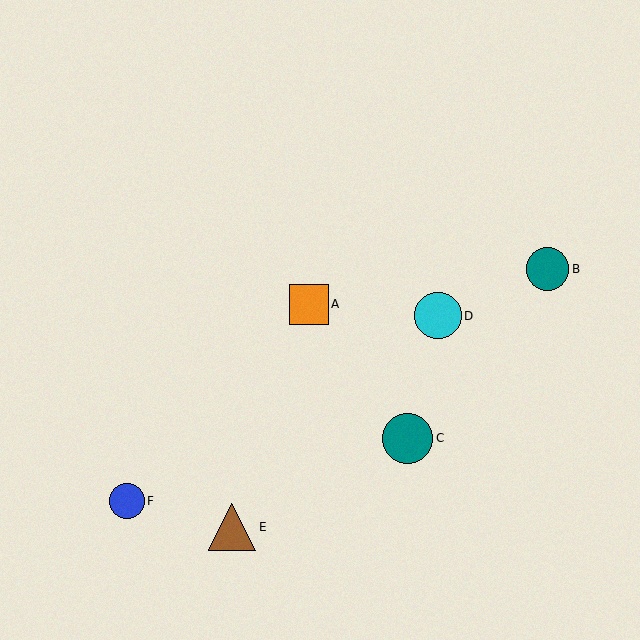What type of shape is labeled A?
Shape A is an orange square.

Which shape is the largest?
The teal circle (labeled C) is the largest.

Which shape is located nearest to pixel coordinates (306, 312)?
The orange square (labeled A) at (309, 304) is nearest to that location.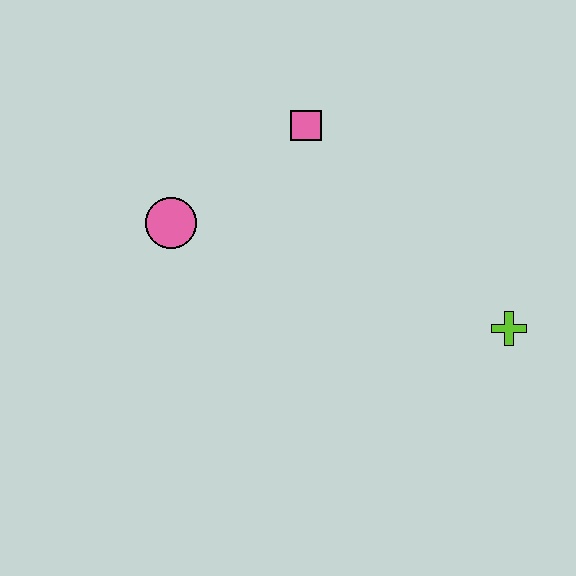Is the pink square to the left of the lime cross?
Yes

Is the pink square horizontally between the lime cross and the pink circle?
Yes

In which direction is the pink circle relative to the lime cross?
The pink circle is to the left of the lime cross.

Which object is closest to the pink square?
The pink circle is closest to the pink square.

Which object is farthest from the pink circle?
The lime cross is farthest from the pink circle.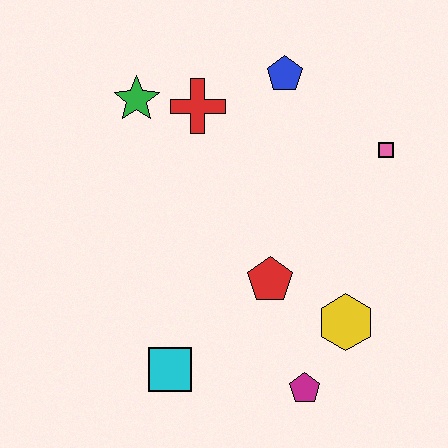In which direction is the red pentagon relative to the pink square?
The red pentagon is below the pink square.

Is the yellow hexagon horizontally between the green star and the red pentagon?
No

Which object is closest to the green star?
The red cross is closest to the green star.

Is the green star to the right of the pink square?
No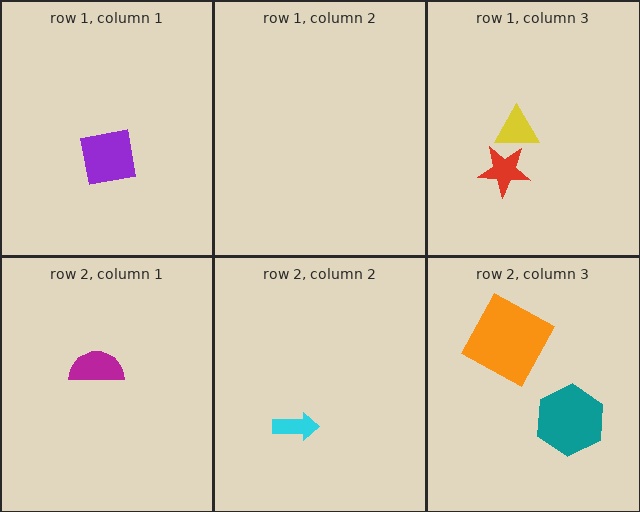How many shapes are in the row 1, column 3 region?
2.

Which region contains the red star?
The row 1, column 3 region.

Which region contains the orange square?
The row 2, column 3 region.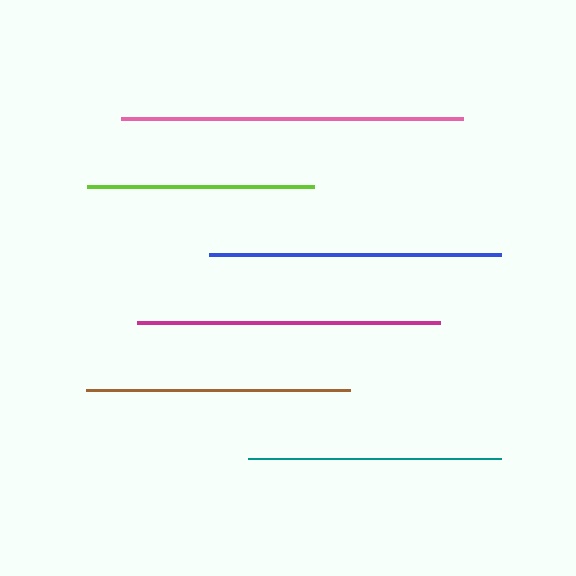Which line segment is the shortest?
The lime line is the shortest at approximately 227 pixels.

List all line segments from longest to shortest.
From longest to shortest: pink, magenta, blue, brown, teal, lime.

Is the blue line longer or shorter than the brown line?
The blue line is longer than the brown line.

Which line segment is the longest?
The pink line is the longest at approximately 342 pixels.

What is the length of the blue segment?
The blue segment is approximately 292 pixels long.